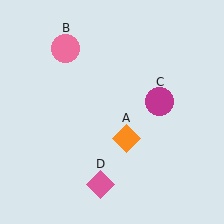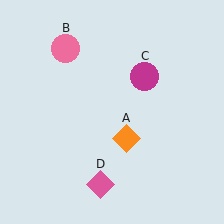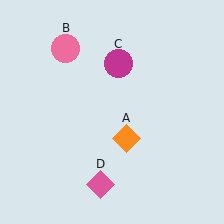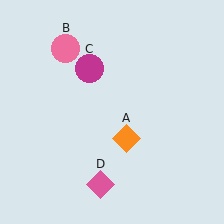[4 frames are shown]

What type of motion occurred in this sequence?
The magenta circle (object C) rotated counterclockwise around the center of the scene.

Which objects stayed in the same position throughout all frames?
Orange diamond (object A) and pink circle (object B) and pink diamond (object D) remained stationary.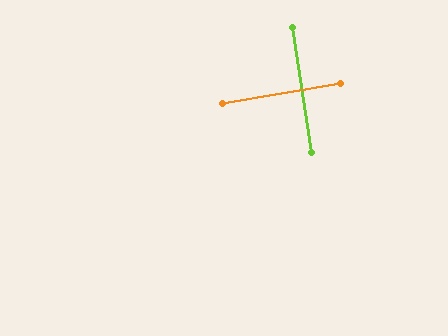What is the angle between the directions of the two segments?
Approximately 89 degrees.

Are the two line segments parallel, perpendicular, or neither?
Perpendicular — they meet at approximately 89°.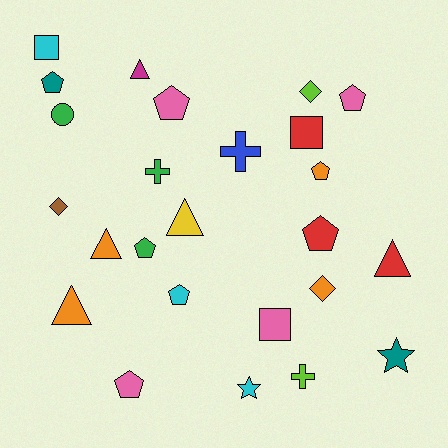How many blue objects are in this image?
There is 1 blue object.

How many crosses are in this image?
There are 3 crosses.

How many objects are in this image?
There are 25 objects.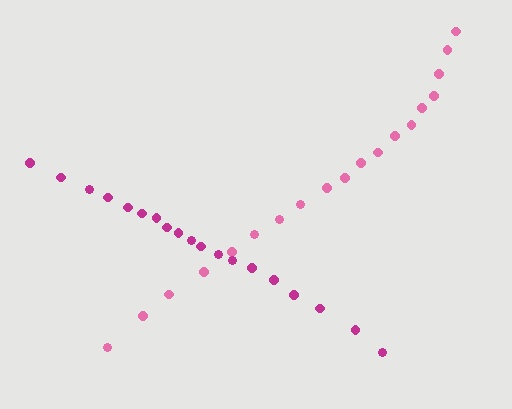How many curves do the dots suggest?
There are 2 distinct paths.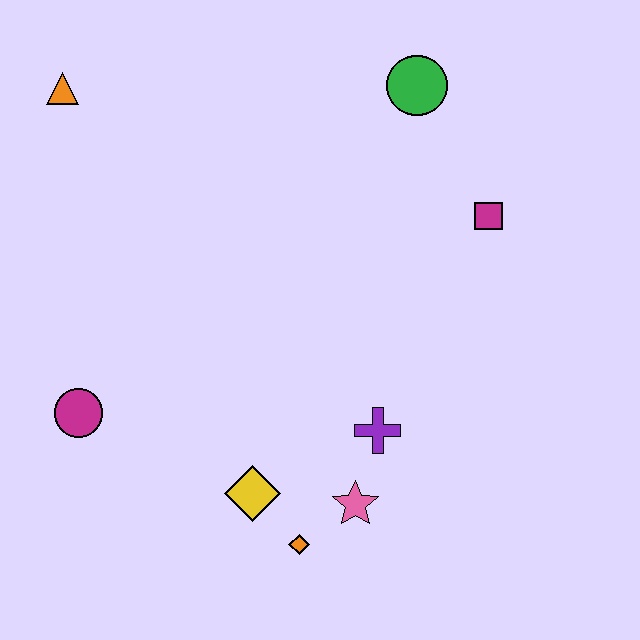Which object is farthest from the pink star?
The orange triangle is farthest from the pink star.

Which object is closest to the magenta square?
The green circle is closest to the magenta square.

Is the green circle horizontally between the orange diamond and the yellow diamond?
No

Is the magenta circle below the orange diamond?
No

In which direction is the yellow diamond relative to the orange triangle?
The yellow diamond is below the orange triangle.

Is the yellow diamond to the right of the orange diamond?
No